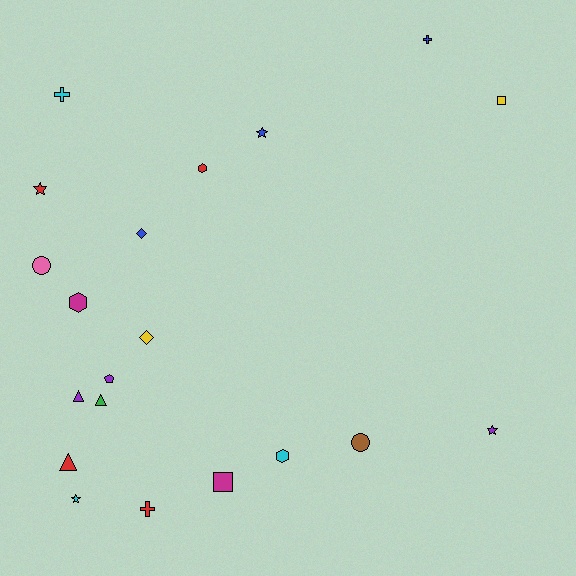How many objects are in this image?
There are 20 objects.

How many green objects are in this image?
There is 1 green object.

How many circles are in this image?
There are 2 circles.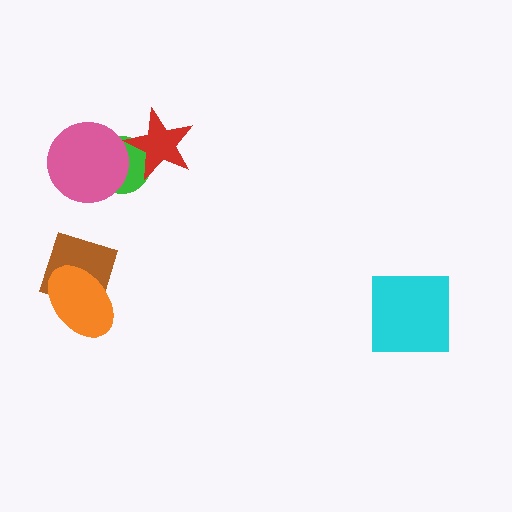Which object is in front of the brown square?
The orange ellipse is in front of the brown square.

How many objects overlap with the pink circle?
1 object overlaps with the pink circle.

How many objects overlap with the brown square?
1 object overlaps with the brown square.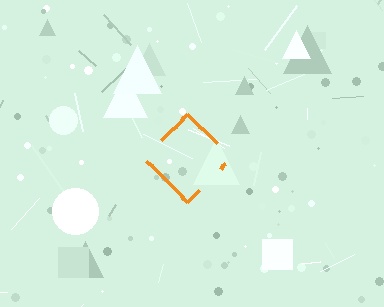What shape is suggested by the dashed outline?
The dashed outline suggests a diamond.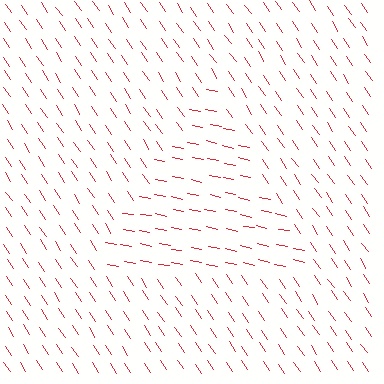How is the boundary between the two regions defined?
The boundary is defined purely by a change in line orientation (approximately 45 degrees difference). All lines are the same color and thickness.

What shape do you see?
I see a triangle.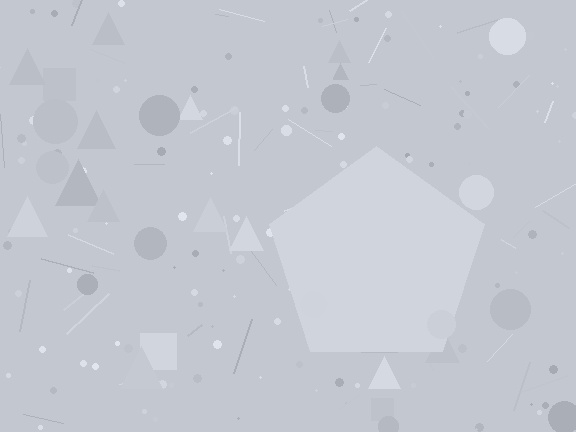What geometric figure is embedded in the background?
A pentagon is embedded in the background.